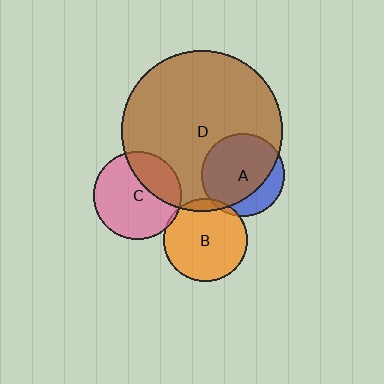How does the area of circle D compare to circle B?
Approximately 3.7 times.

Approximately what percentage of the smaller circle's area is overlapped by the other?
Approximately 5%.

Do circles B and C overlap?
Yes.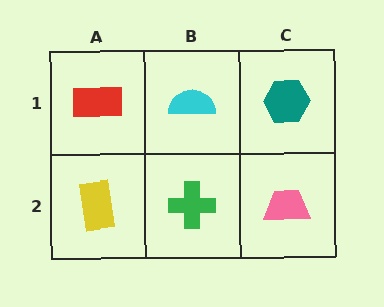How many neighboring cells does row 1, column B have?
3.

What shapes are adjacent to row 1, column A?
A yellow rectangle (row 2, column A), a cyan semicircle (row 1, column B).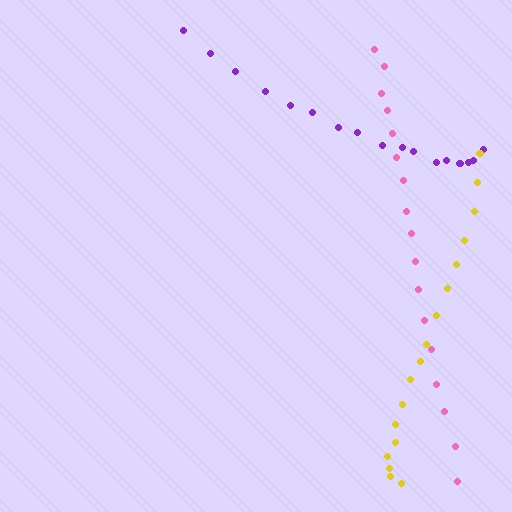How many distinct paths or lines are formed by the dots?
There are 3 distinct paths.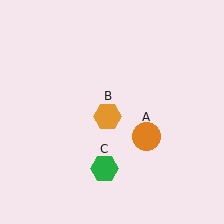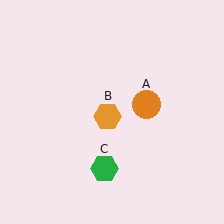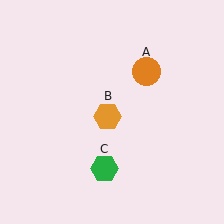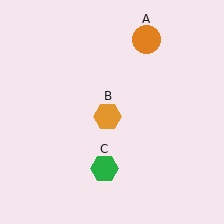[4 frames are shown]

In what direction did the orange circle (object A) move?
The orange circle (object A) moved up.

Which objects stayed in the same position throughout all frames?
Orange hexagon (object B) and green hexagon (object C) remained stationary.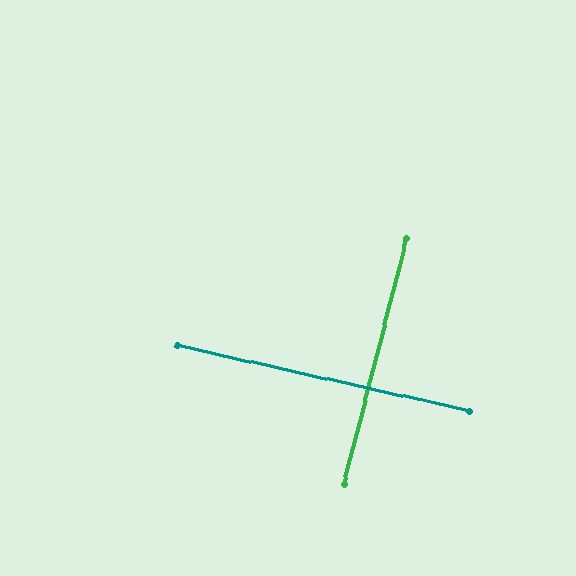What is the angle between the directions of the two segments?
Approximately 88 degrees.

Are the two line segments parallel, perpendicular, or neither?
Perpendicular — they meet at approximately 88°.